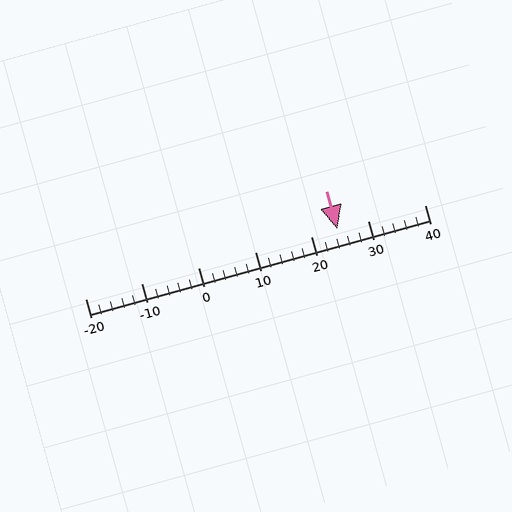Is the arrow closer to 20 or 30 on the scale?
The arrow is closer to 20.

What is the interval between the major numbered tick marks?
The major tick marks are spaced 10 units apart.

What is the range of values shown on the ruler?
The ruler shows values from -20 to 40.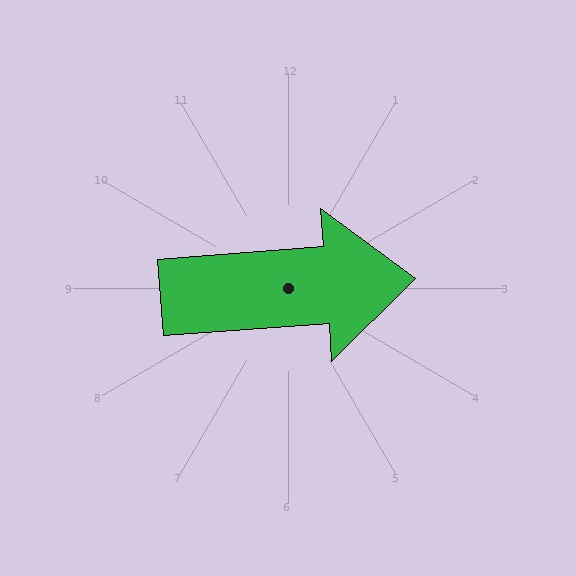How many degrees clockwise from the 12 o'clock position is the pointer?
Approximately 86 degrees.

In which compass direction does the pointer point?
East.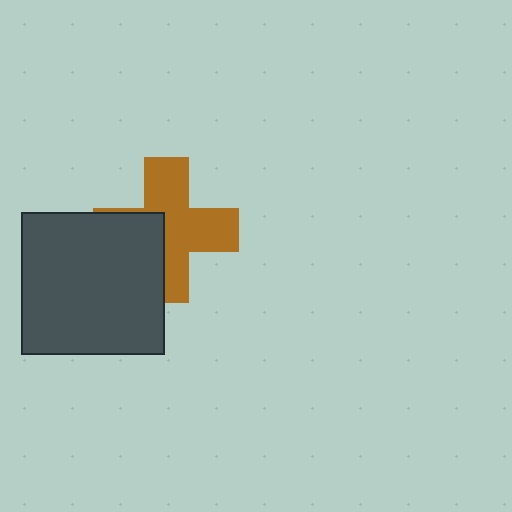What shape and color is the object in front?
The object in front is a dark gray square.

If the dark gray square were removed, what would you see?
You would see the complete brown cross.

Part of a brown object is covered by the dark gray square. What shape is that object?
It is a cross.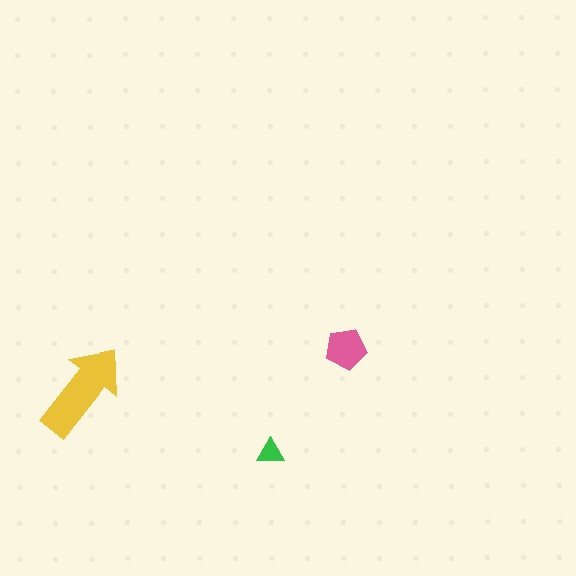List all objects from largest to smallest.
The yellow arrow, the pink pentagon, the green triangle.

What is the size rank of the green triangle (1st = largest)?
3rd.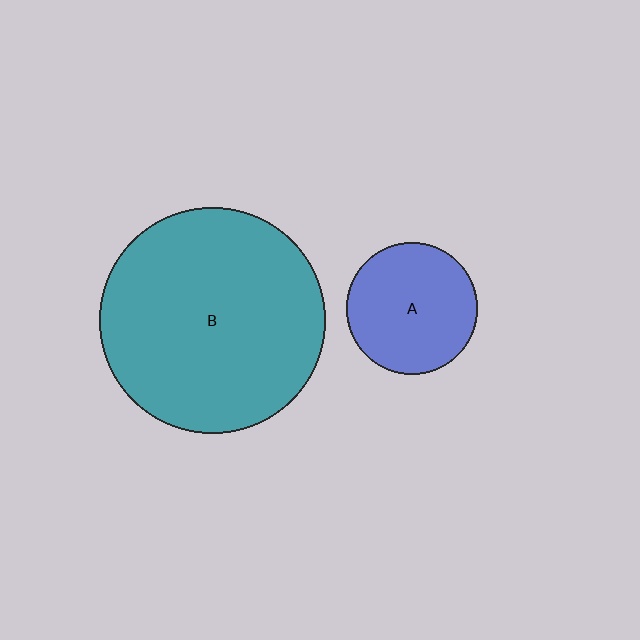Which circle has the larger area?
Circle B (teal).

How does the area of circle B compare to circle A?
Approximately 3.0 times.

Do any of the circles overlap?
No, none of the circles overlap.